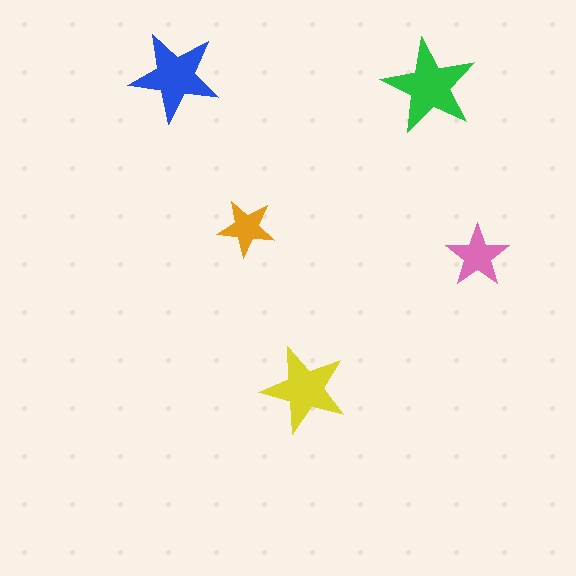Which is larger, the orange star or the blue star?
The blue one.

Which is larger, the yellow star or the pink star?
The yellow one.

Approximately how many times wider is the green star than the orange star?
About 1.5 times wider.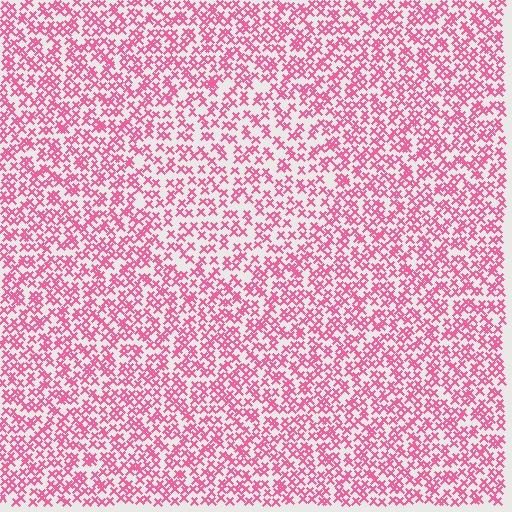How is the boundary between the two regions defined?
The boundary is defined by a change in element density (approximately 1.5x ratio). All elements are the same color, size, and shape.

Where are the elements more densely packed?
The elements are more densely packed outside the circle boundary.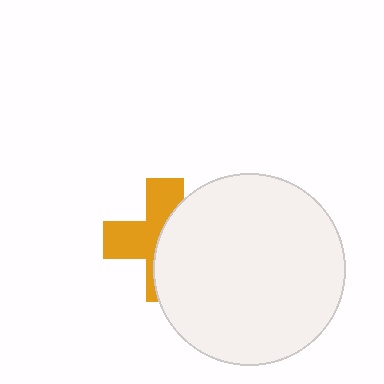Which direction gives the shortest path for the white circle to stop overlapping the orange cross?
Moving right gives the shortest separation.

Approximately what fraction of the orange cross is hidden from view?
Roughly 51% of the orange cross is hidden behind the white circle.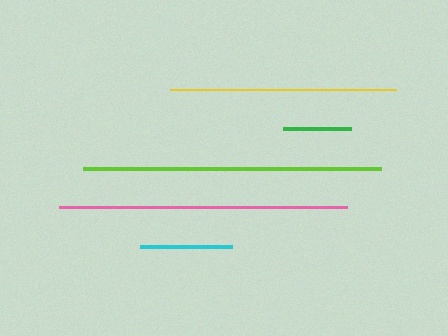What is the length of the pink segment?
The pink segment is approximately 288 pixels long.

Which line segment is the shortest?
The green line is the shortest at approximately 69 pixels.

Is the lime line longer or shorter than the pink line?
The lime line is longer than the pink line.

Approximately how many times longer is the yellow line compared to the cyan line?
The yellow line is approximately 2.4 times the length of the cyan line.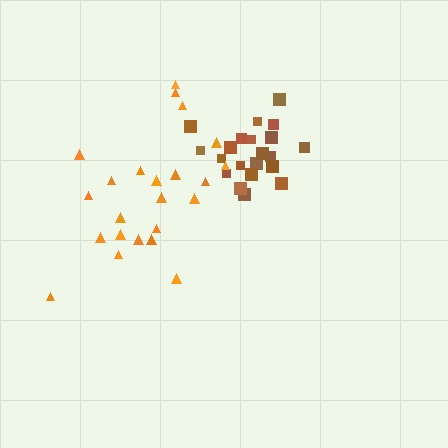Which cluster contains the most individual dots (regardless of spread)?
Orange (23).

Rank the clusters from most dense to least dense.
brown, orange.